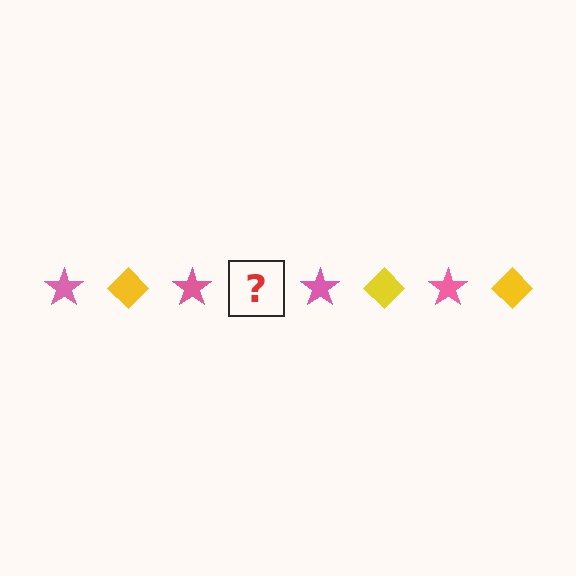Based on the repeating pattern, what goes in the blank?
The blank should be a yellow diamond.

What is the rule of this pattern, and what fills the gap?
The rule is that the pattern alternates between pink star and yellow diamond. The gap should be filled with a yellow diamond.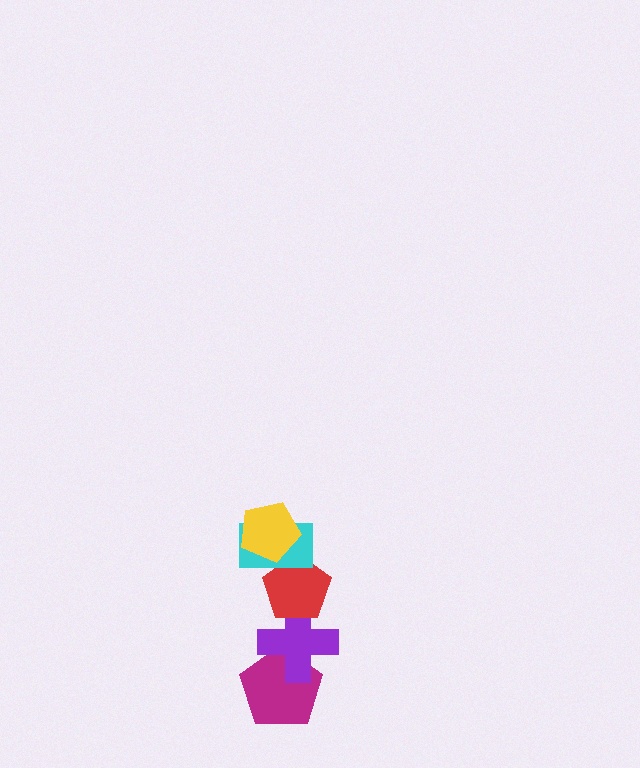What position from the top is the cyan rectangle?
The cyan rectangle is 2nd from the top.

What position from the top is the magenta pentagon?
The magenta pentagon is 5th from the top.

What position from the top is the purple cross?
The purple cross is 4th from the top.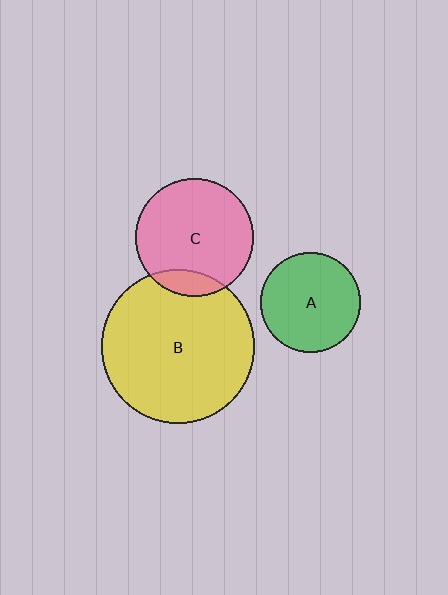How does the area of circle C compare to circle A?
Approximately 1.4 times.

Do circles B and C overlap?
Yes.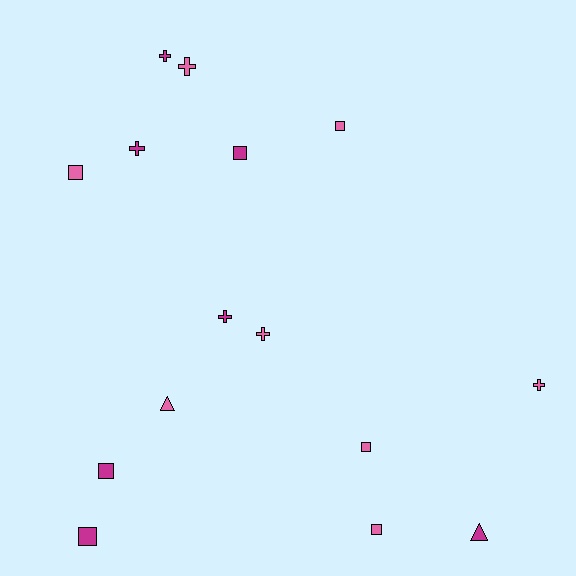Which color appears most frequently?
Pink, with 8 objects.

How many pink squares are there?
There are 4 pink squares.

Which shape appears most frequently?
Square, with 7 objects.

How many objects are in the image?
There are 15 objects.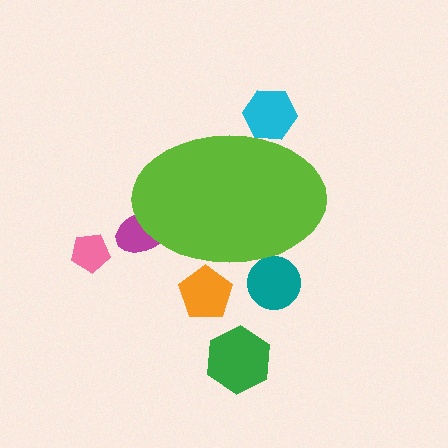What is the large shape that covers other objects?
A lime ellipse.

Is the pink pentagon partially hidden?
No, the pink pentagon is fully visible.